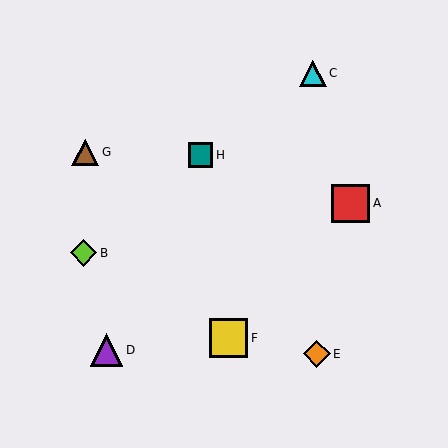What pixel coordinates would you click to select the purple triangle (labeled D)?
Click at (106, 350) to select the purple triangle D.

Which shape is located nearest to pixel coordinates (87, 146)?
The brown triangle (labeled G) at (86, 152) is nearest to that location.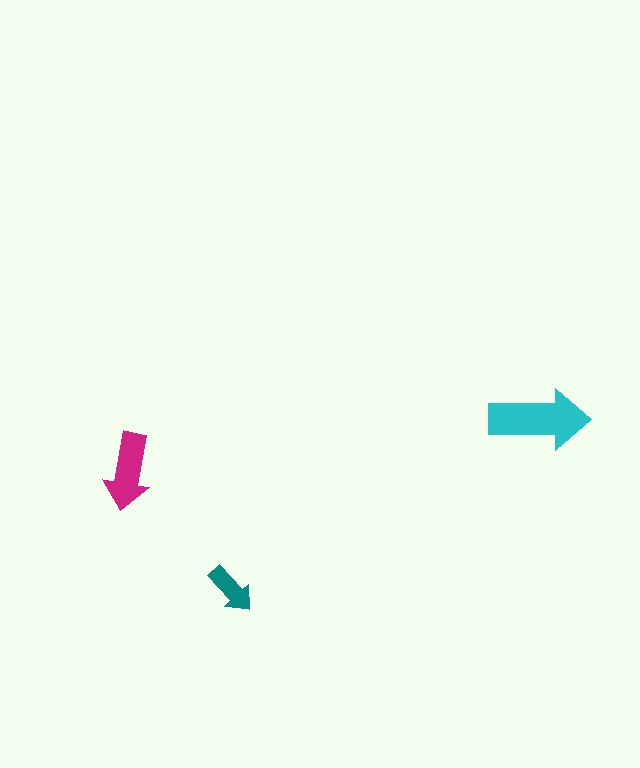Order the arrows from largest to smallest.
the cyan one, the magenta one, the teal one.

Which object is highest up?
The cyan arrow is topmost.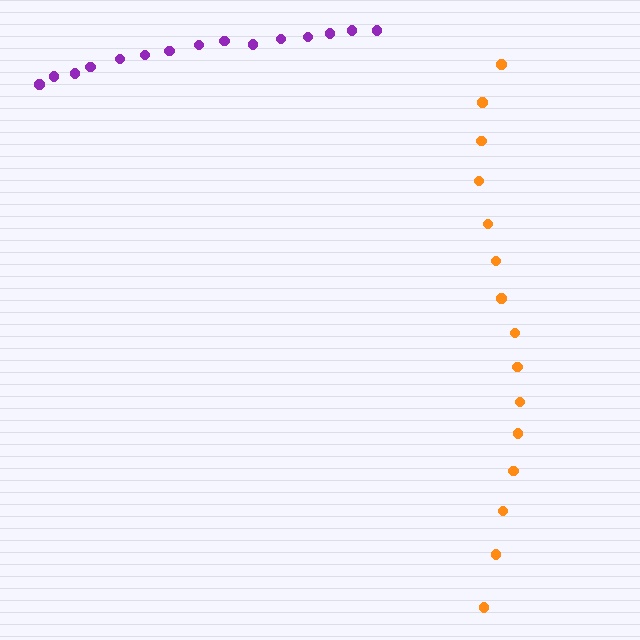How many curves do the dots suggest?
There are 2 distinct paths.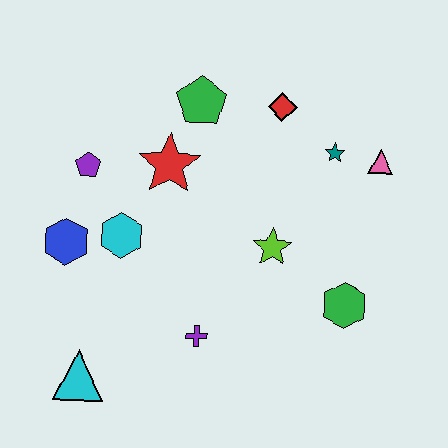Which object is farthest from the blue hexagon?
The pink triangle is farthest from the blue hexagon.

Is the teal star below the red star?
No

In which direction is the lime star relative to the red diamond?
The lime star is below the red diamond.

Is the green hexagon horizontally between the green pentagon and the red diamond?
No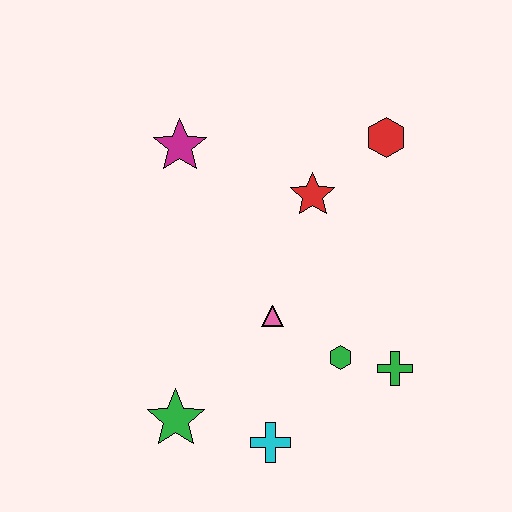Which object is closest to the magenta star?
The red star is closest to the magenta star.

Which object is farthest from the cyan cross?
The red hexagon is farthest from the cyan cross.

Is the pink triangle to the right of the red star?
No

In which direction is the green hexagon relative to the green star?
The green hexagon is to the right of the green star.